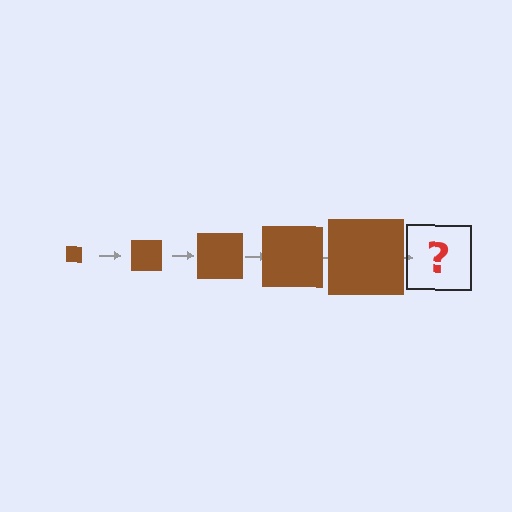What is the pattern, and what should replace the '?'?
The pattern is that the square gets progressively larger each step. The '?' should be a brown square, larger than the previous one.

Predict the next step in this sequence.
The next step is a brown square, larger than the previous one.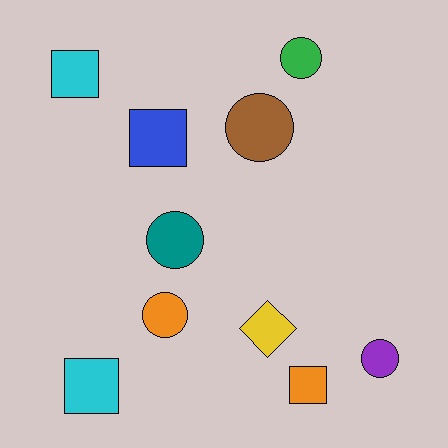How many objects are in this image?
There are 10 objects.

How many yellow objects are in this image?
There is 1 yellow object.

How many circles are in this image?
There are 5 circles.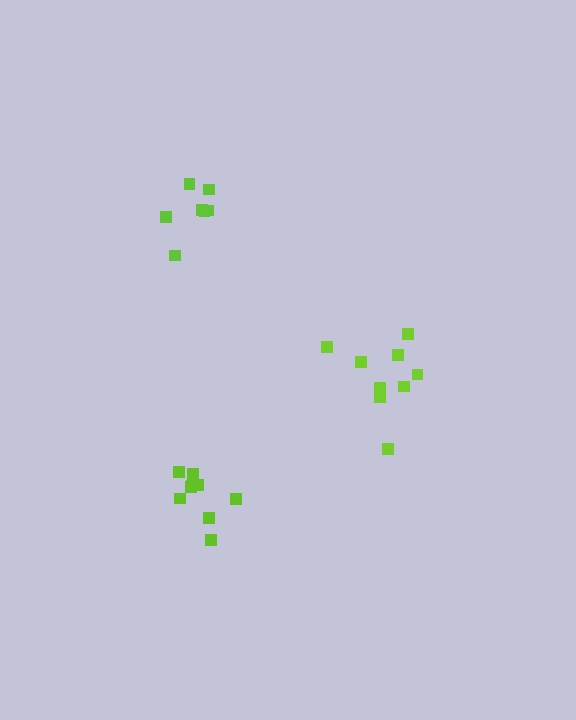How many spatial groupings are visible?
There are 3 spatial groupings.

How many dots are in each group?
Group 1: 9 dots, Group 2: 7 dots, Group 3: 9 dots (25 total).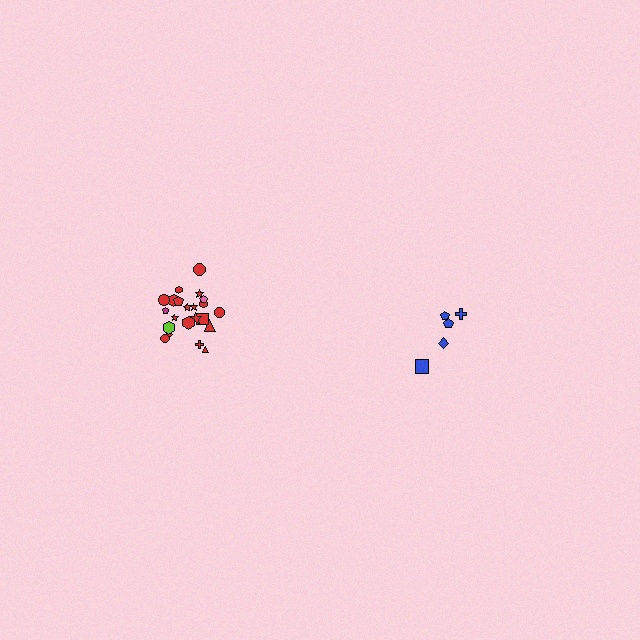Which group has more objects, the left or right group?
The left group.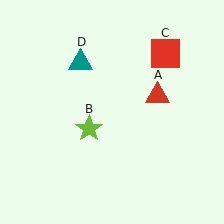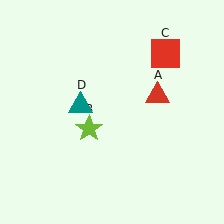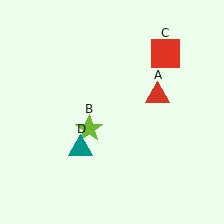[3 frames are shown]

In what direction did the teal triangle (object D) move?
The teal triangle (object D) moved down.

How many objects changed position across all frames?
1 object changed position: teal triangle (object D).